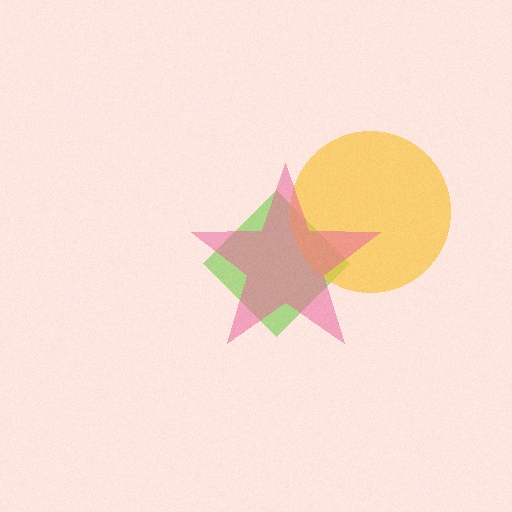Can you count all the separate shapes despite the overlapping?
Yes, there are 3 separate shapes.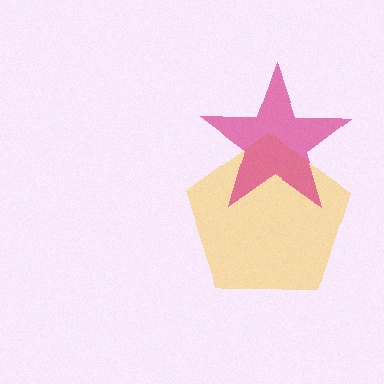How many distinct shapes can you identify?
There are 2 distinct shapes: a yellow pentagon, a magenta star.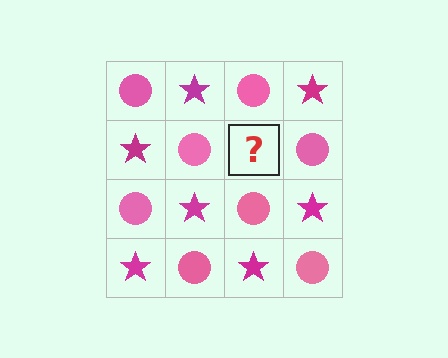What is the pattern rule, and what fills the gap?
The rule is that it alternates pink circle and magenta star in a checkerboard pattern. The gap should be filled with a magenta star.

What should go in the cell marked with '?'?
The missing cell should contain a magenta star.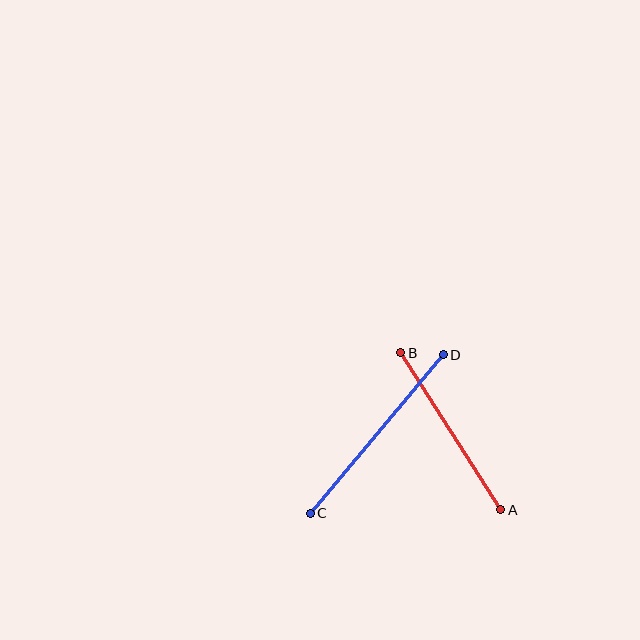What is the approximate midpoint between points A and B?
The midpoint is at approximately (451, 431) pixels.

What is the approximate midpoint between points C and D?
The midpoint is at approximately (377, 434) pixels.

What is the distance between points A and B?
The distance is approximately 186 pixels.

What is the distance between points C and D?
The distance is approximately 207 pixels.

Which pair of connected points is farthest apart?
Points C and D are farthest apart.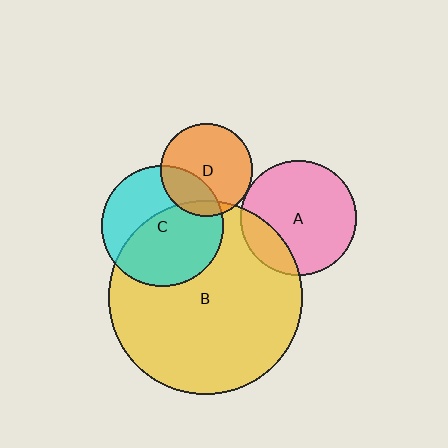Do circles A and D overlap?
Yes.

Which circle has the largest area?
Circle B (yellow).